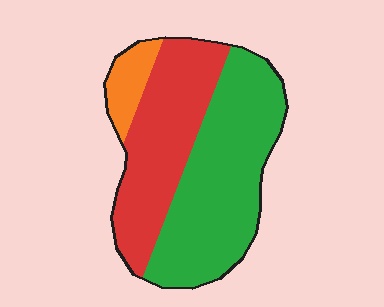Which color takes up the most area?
Green, at roughly 50%.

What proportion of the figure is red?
Red covers 39% of the figure.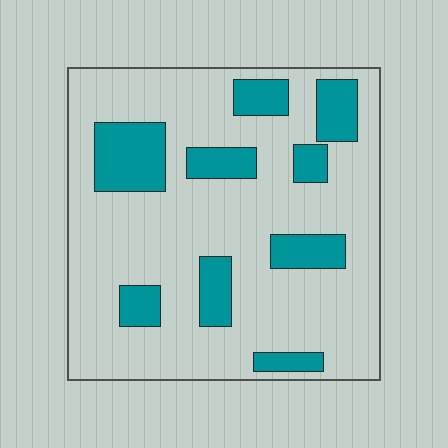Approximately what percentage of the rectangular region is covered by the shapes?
Approximately 20%.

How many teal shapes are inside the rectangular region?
9.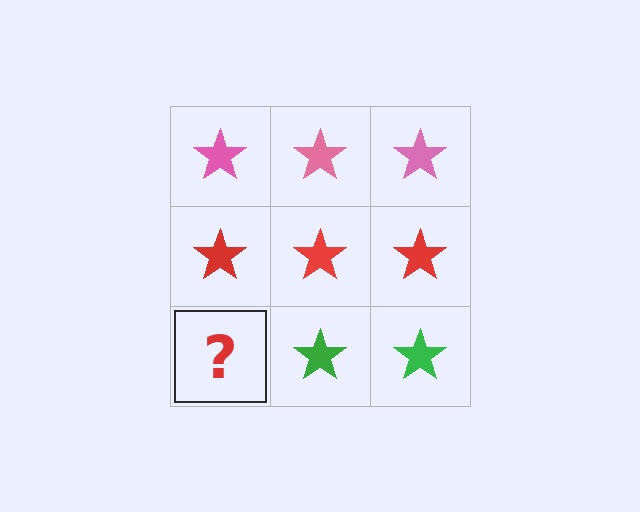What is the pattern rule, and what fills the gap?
The rule is that each row has a consistent color. The gap should be filled with a green star.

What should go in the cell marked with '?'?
The missing cell should contain a green star.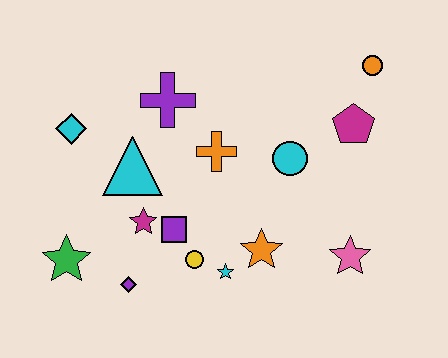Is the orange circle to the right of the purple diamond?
Yes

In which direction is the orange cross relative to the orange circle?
The orange cross is to the left of the orange circle.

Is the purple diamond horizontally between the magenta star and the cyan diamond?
Yes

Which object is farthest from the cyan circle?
The green star is farthest from the cyan circle.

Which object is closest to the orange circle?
The magenta pentagon is closest to the orange circle.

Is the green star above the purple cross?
No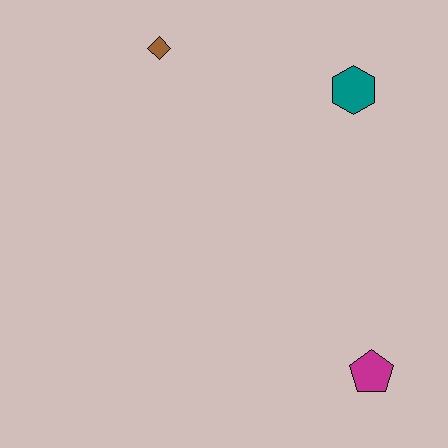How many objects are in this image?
There are 3 objects.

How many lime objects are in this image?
There are no lime objects.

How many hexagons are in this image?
There is 1 hexagon.